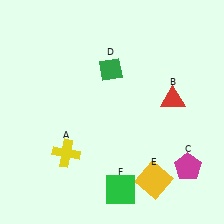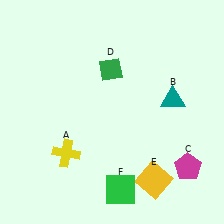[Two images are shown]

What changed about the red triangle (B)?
In Image 1, B is red. In Image 2, it changed to teal.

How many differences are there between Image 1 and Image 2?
There is 1 difference between the two images.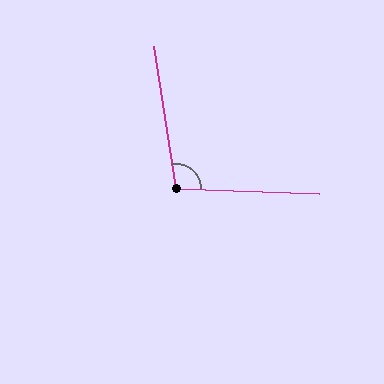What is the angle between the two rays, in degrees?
Approximately 101 degrees.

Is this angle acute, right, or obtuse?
It is obtuse.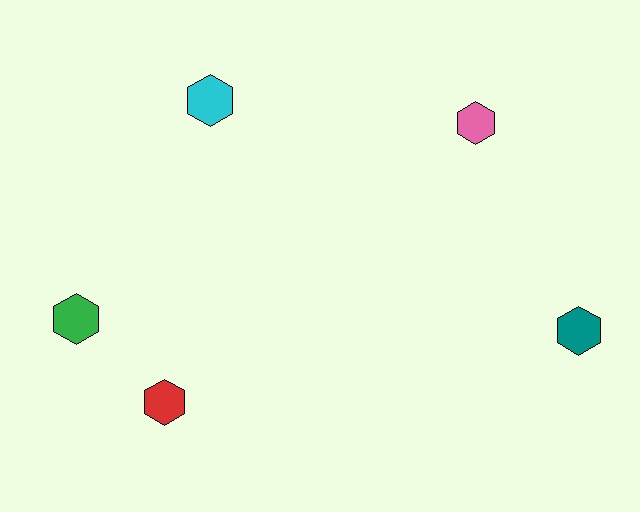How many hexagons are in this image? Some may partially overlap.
There are 5 hexagons.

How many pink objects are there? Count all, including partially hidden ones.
There is 1 pink object.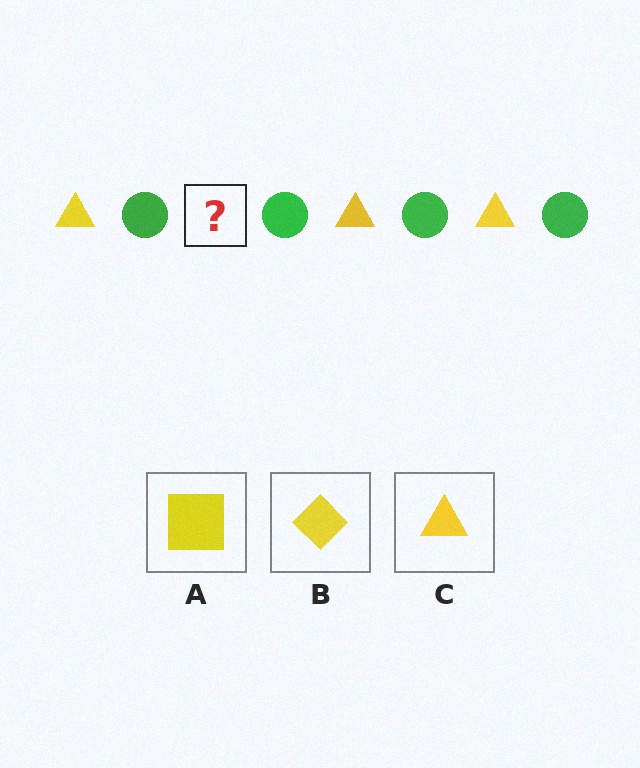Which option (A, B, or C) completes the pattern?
C.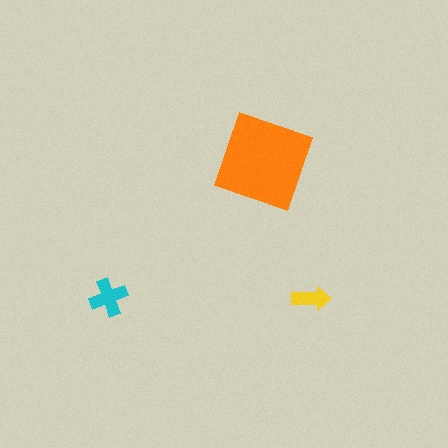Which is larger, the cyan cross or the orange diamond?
The orange diamond.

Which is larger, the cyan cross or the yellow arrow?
The cyan cross.